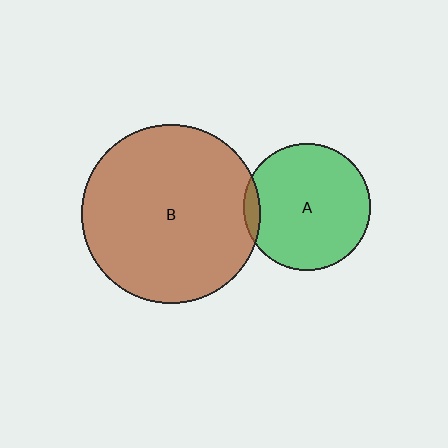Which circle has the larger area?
Circle B (brown).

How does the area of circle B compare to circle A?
Approximately 2.0 times.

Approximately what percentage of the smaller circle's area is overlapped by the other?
Approximately 5%.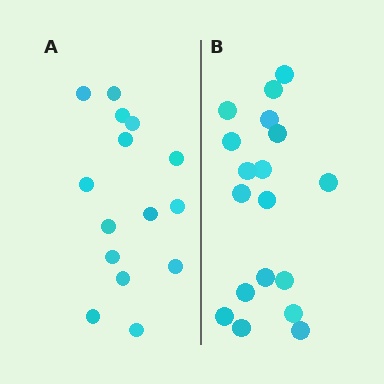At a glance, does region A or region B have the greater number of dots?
Region B (the right region) has more dots.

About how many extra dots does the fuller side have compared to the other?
Region B has just a few more — roughly 2 or 3 more dots than region A.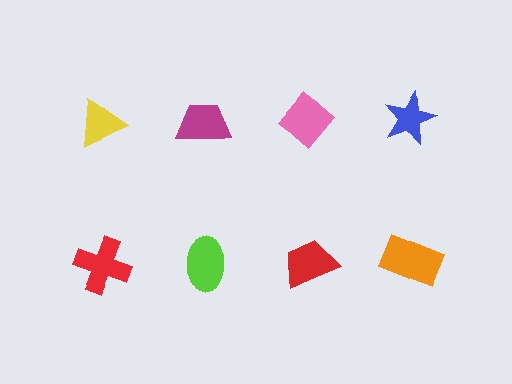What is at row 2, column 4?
An orange rectangle.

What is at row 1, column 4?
A blue star.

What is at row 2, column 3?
A red trapezoid.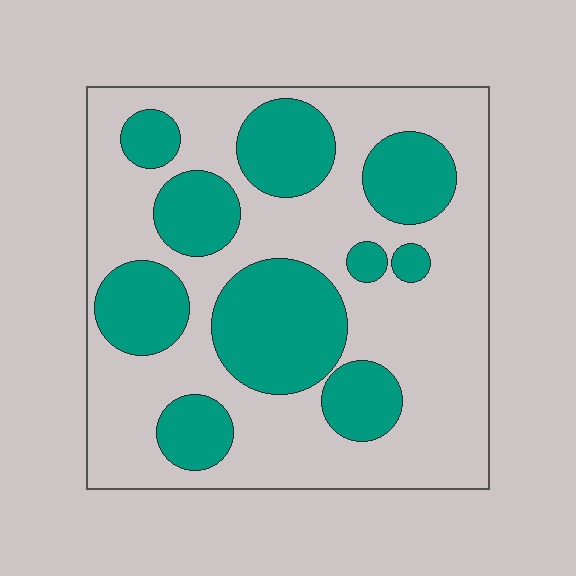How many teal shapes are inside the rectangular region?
10.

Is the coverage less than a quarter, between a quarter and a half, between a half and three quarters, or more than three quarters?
Between a quarter and a half.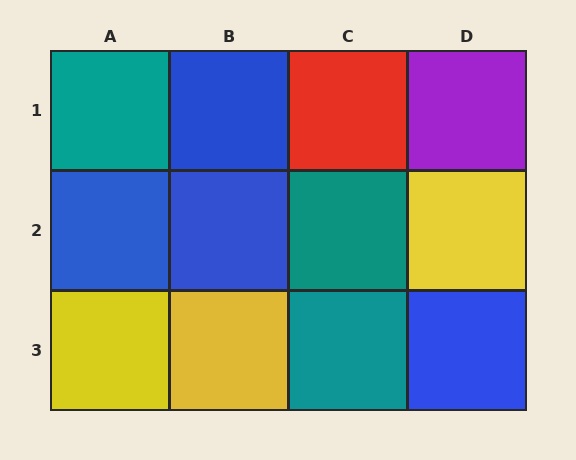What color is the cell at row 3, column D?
Blue.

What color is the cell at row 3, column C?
Teal.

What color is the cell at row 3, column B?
Yellow.